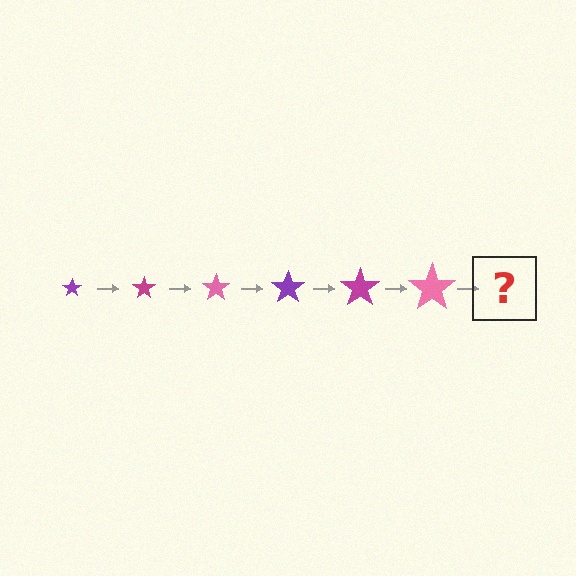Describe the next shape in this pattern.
It should be a purple star, larger than the previous one.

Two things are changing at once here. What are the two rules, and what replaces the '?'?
The two rules are that the star grows larger each step and the color cycles through purple, magenta, and pink. The '?' should be a purple star, larger than the previous one.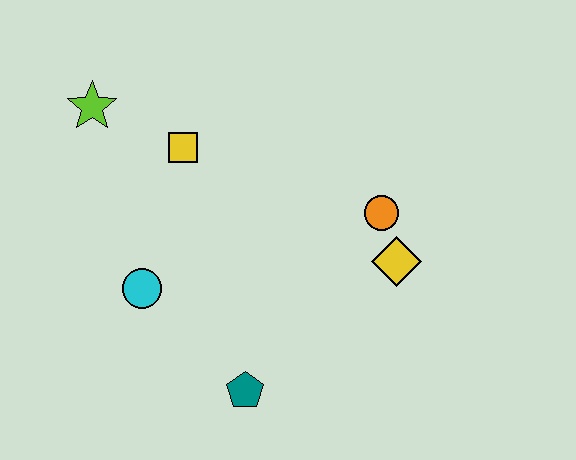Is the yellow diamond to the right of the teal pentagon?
Yes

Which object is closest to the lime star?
The yellow square is closest to the lime star.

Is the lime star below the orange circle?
No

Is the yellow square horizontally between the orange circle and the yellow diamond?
No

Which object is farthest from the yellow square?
The teal pentagon is farthest from the yellow square.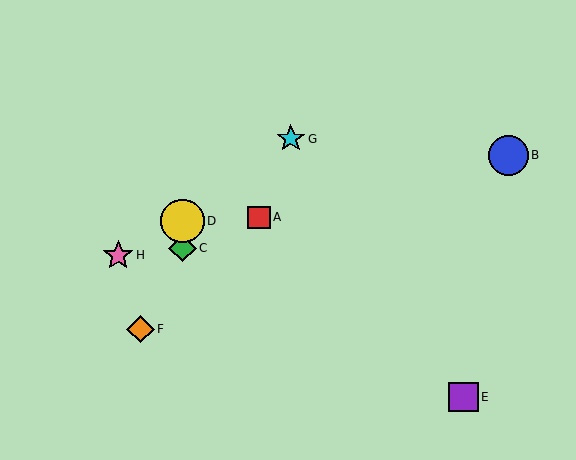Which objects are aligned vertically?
Objects C, D are aligned vertically.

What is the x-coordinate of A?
Object A is at x≈259.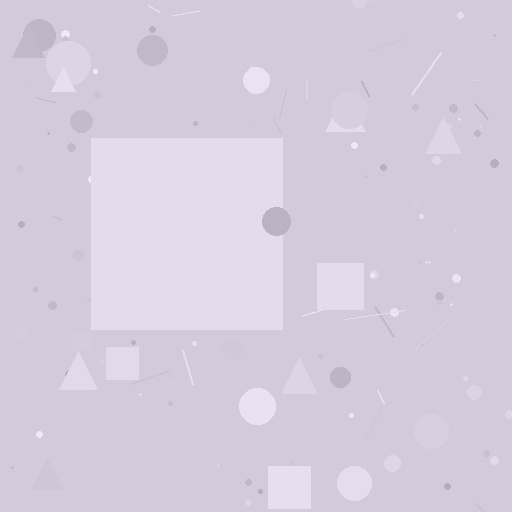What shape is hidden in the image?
A square is hidden in the image.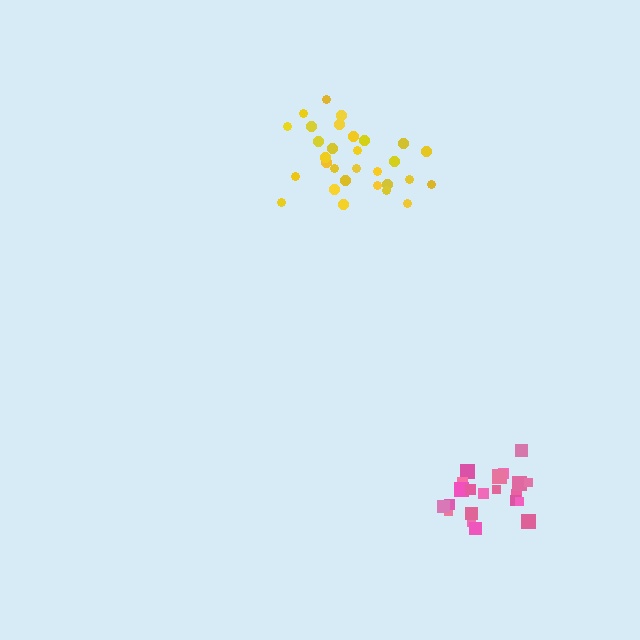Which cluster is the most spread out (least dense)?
Yellow.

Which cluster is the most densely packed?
Pink.